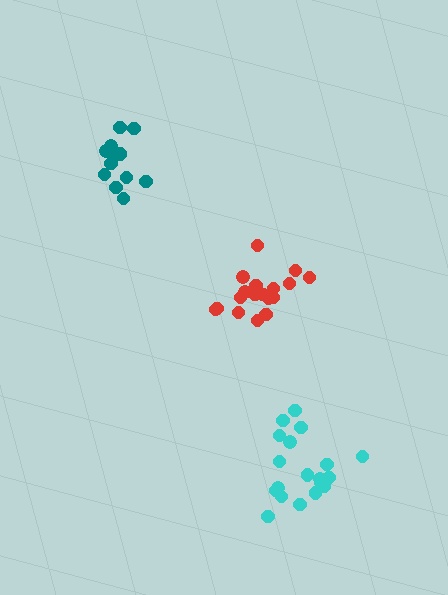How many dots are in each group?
Group 1: 18 dots, Group 2: 19 dots, Group 3: 13 dots (50 total).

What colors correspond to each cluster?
The clusters are colored: red, cyan, teal.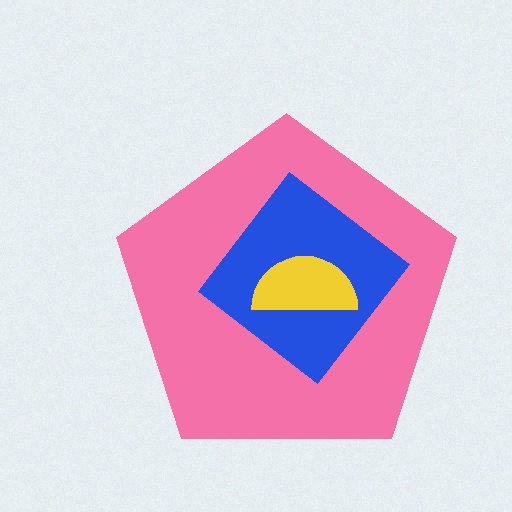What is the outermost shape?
The pink pentagon.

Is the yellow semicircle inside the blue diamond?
Yes.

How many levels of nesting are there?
3.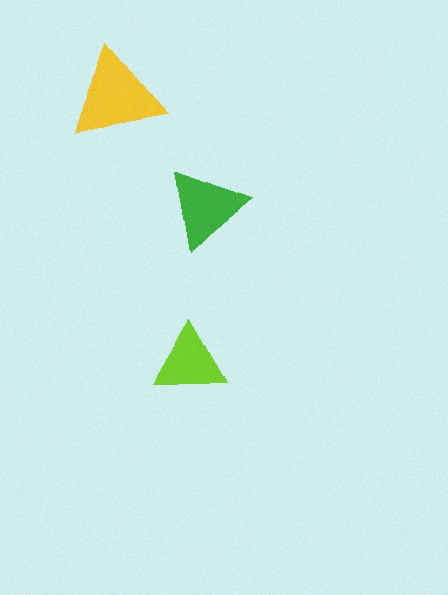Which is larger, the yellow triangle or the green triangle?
The yellow one.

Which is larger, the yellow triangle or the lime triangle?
The yellow one.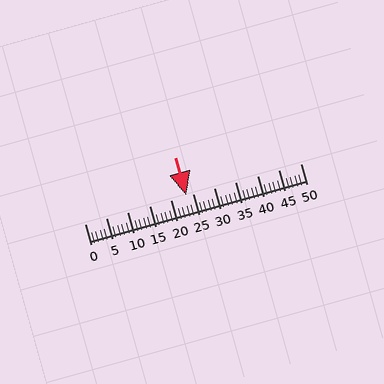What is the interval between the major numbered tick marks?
The major tick marks are spaced 5 units apart.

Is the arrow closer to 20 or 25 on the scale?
The arrow is closer to 25.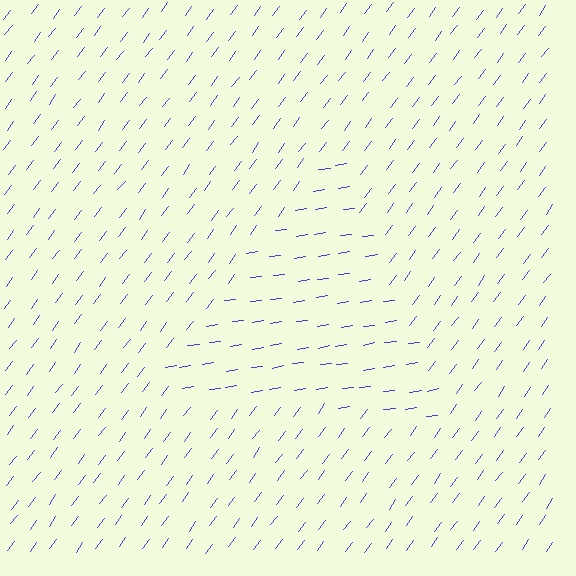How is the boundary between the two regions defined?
The boundary is defined purely by a change in line orientation (approximately 45 degrees difference). All lines are the same color and thickness.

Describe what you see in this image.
The image is filled with small blue line segments. A triangle region in the image has lines oriented differently from the surrounding lines, creating a visible texture boundary.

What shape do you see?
I see a triangle.